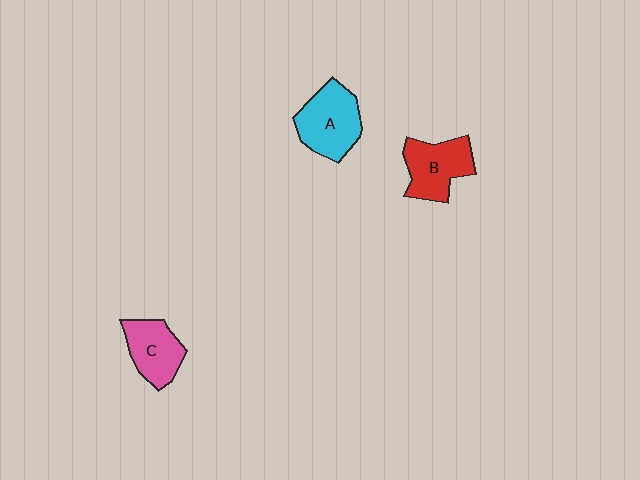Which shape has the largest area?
Shape A (cyan).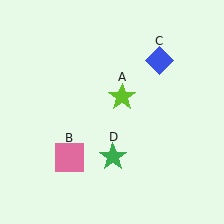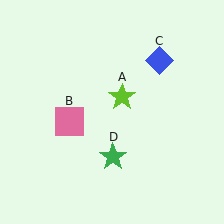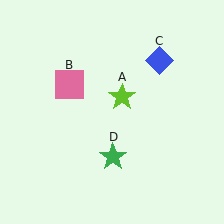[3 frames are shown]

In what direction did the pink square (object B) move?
The pink square (object B) moved up.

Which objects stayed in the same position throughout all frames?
Lime star (object A) and blue diamond (object C) and green star (object D) remained stationary.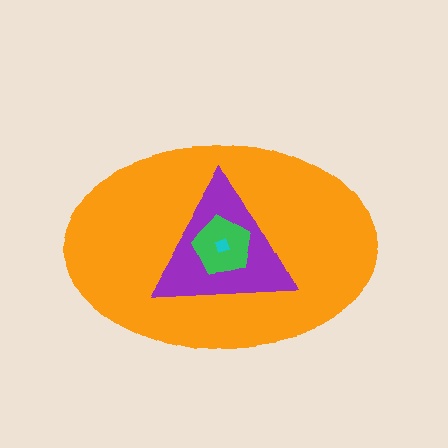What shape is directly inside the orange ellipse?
The purple triangle.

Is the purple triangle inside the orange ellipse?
Yes.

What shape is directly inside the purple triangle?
The green pentagon.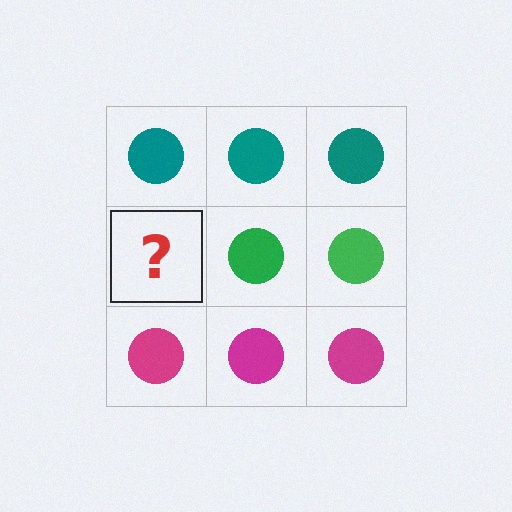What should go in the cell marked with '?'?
The missing cell should contain a green circle.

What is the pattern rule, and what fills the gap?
The rule is that each row has a consistent color. The gap should be filled with a green circle.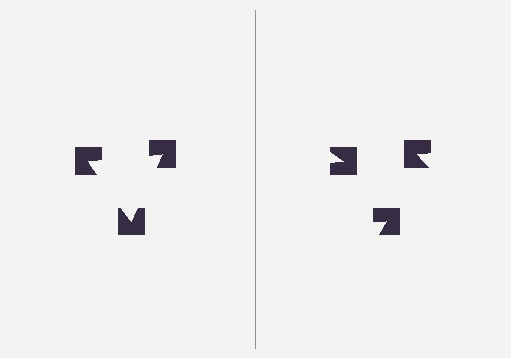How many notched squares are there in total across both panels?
6 — 3 on each side.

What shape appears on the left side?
An illusory triangle.